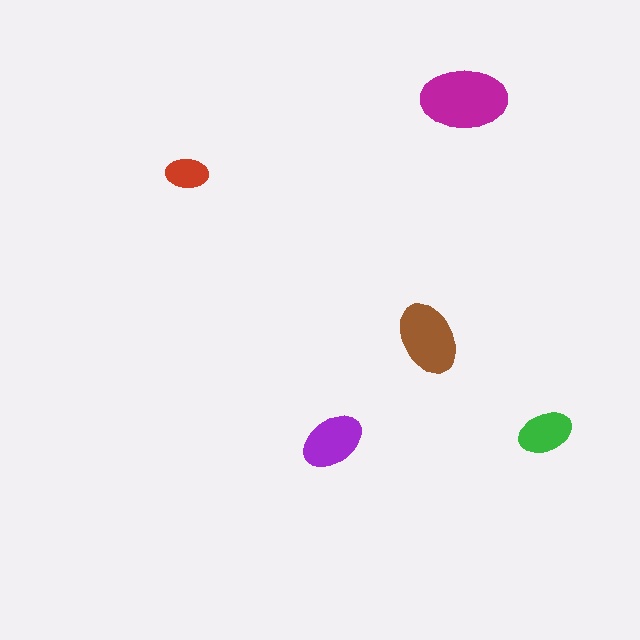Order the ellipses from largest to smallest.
the magenta one, the brown one, the purple one, the green one, the red one.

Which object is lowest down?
The purple ellipse is bottommost.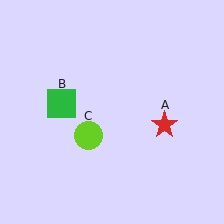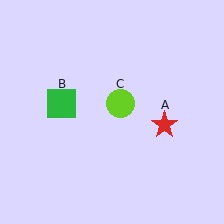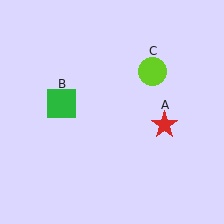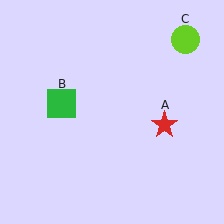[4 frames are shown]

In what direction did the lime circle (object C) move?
The lime circle (object C) moved up and to the right.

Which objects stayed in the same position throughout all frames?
Red star (object A) and green square (object B) remained stationary.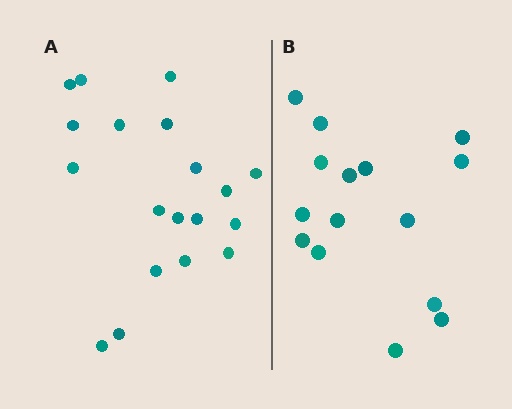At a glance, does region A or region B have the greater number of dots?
Region A (the left region) has more dots.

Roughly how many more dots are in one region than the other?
Region A has about 4 more dots than region B.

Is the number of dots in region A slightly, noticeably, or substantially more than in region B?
Region A has noticeably more, but not dramatically so. The ratio is roughly 1.3 to 1.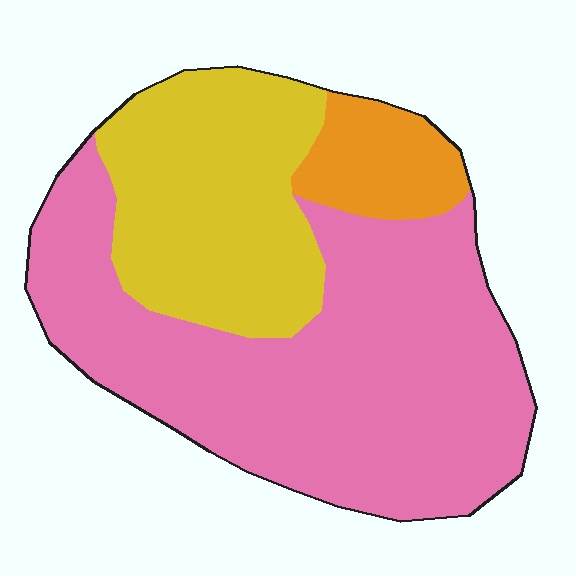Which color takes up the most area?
Pink, at roughly 60%.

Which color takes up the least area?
Orange, at roughly 10%.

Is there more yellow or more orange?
Yellow.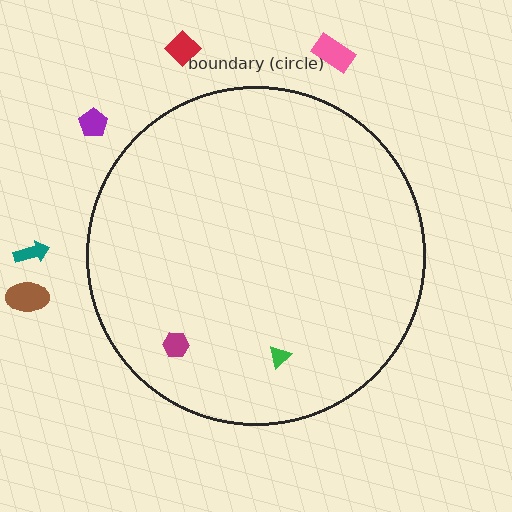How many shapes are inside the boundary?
2 inside, 5 outside.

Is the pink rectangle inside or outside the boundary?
Outside.